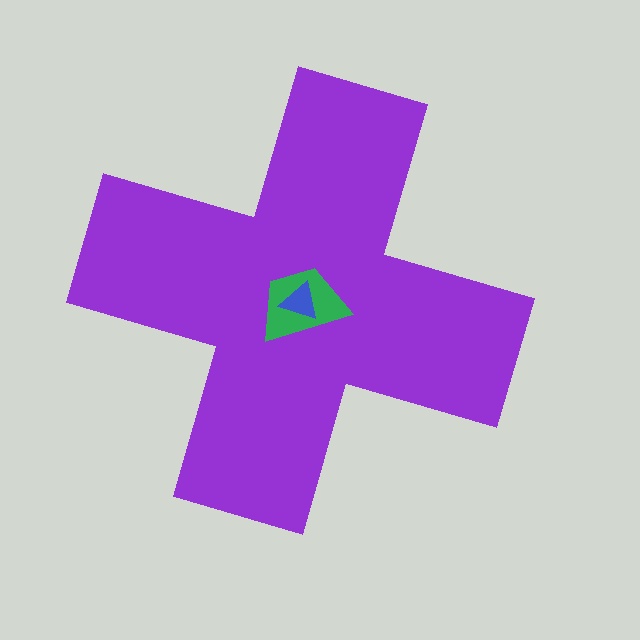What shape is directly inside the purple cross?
The green trapezoid.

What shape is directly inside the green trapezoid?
The blue triangle.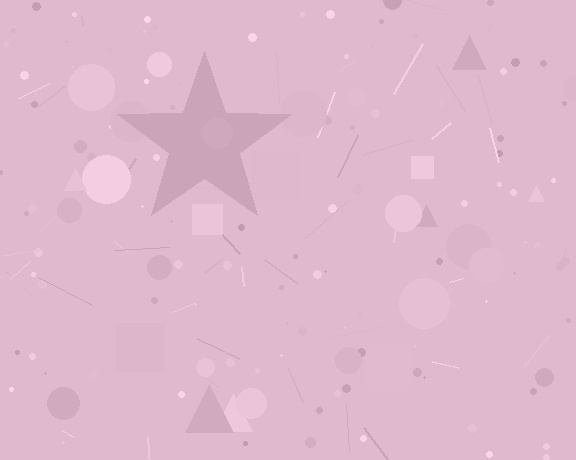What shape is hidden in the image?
A star is hidden in the image.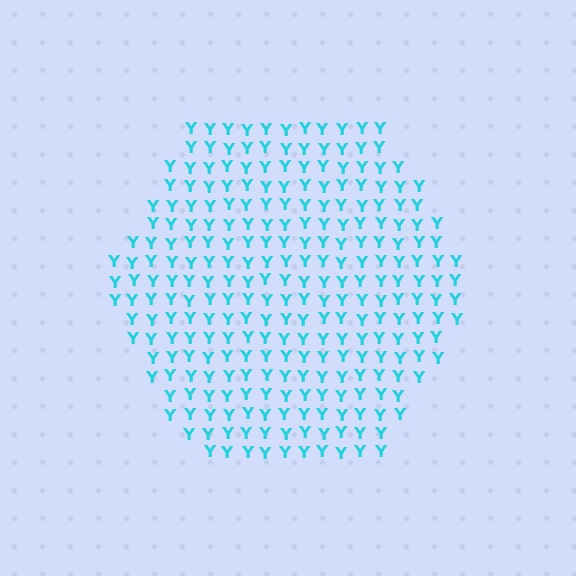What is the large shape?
The large shape is a hexagon.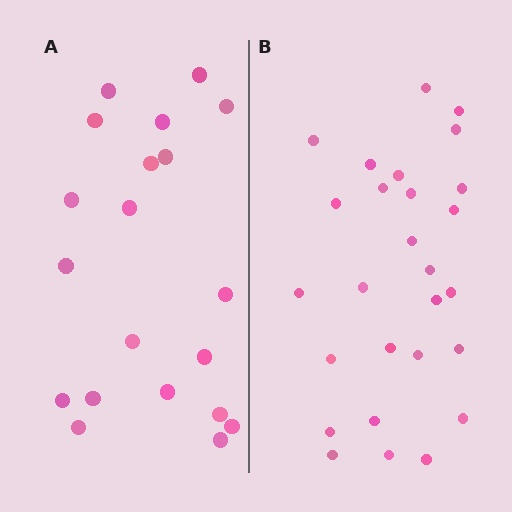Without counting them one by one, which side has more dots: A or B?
Region B (the right region) has more dots.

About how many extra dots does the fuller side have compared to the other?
Region B has roughly 8 or so more dots than region A.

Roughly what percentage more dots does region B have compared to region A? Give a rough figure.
About 35% more.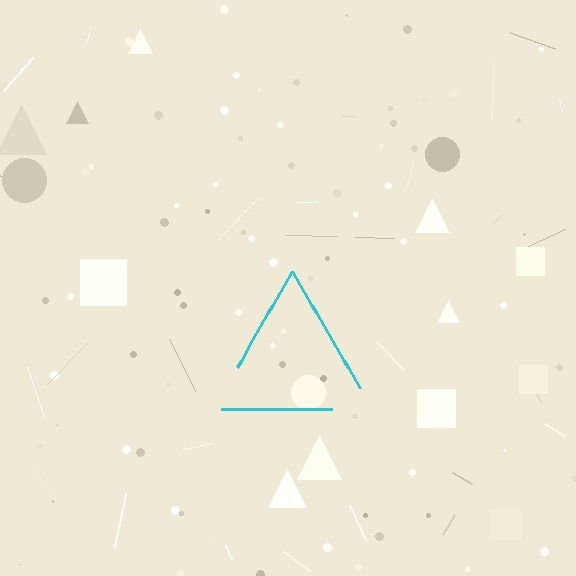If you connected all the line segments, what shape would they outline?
They would outline a triangle.